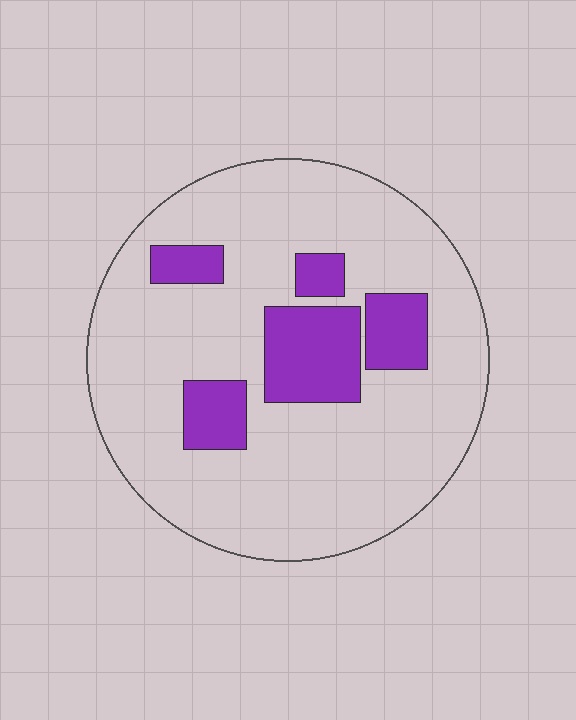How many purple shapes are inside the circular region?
5.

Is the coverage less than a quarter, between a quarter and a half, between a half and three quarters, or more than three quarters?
Less than a quarter.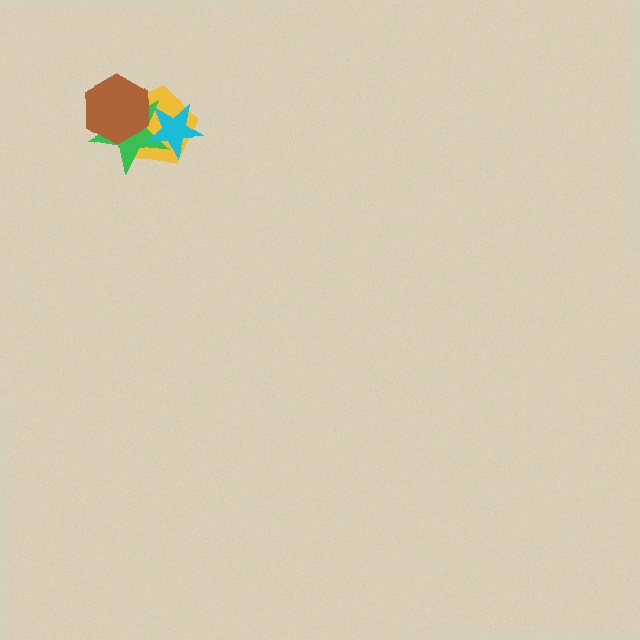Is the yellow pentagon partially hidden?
Yes, it is partially covered by another shape.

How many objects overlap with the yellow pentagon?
3 objects overlap with the yellow pentagon.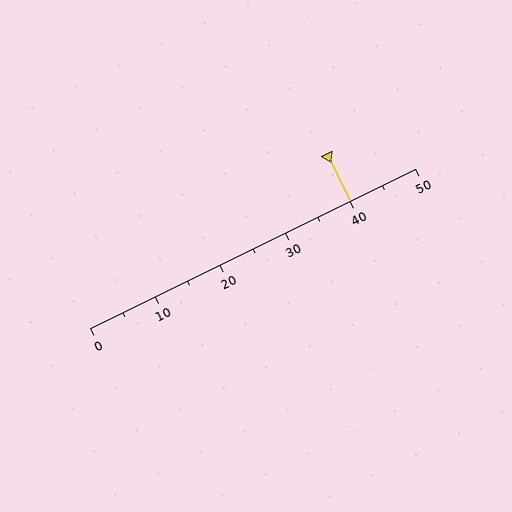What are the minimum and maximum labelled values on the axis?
The axis runs from 0 to 50.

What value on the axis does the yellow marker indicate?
The marker indicates approximately 40.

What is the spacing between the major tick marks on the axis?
The major ticks are spaced 10 apart.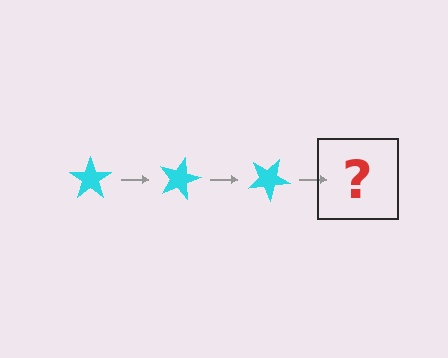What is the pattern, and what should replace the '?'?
The pattern is that the star rotates 15 degrees each step. The '?' should be a cyan star rotated 45 degrees.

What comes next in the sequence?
The next element should be a cyan star rotated 45 degrees.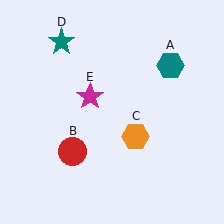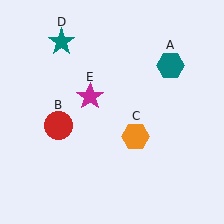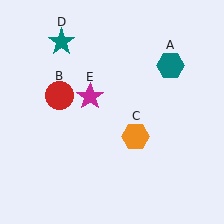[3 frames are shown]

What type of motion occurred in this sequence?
The red circle (object B) rotated clockwise around the center of the scene.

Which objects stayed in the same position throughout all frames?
Teal hexagon (object A) and orange hexagon (object C) and teal star (object D) and magenta star (object E) remained stationary.